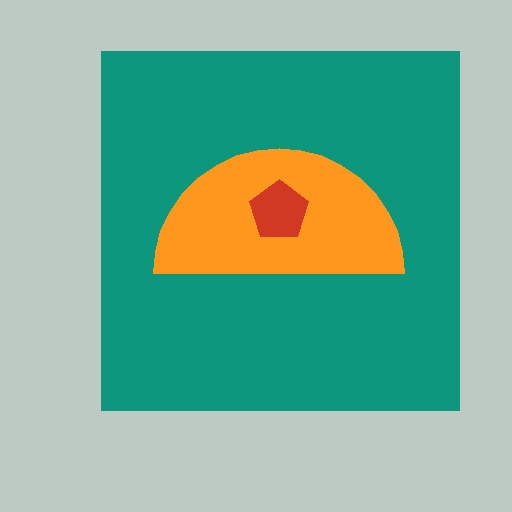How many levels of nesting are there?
3.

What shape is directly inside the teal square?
The orange semicircle.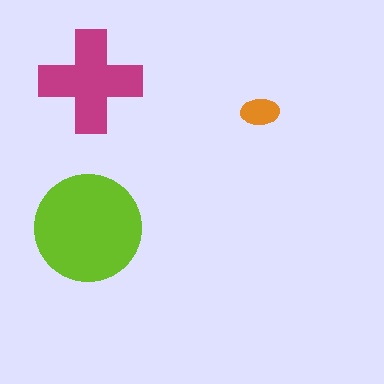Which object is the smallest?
The orange ellipse.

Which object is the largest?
The lime circle.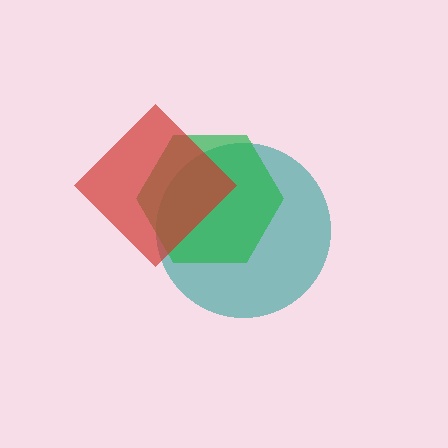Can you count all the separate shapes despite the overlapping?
Yes, there are 3 separate shapes.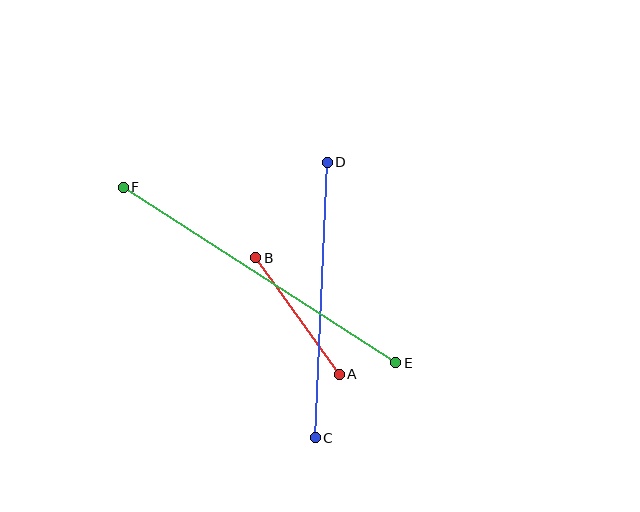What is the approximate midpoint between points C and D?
The midpoint is at approximately (321, 300) pixels.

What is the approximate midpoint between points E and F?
The midpoint is at approximately (260, 275) pixels.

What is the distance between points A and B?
The distance is approximately 143 pixels.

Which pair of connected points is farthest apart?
Points E and F are farthest apart.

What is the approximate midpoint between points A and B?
The midpoint is at approximately (297, 316) pixels.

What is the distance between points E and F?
The distance is approximately 324 pixels.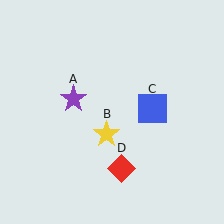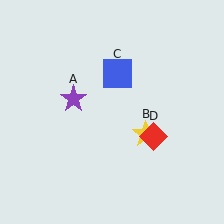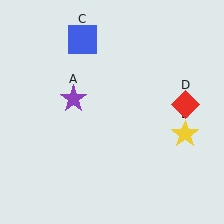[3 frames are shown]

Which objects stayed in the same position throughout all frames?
Purple star (object A) remained stationary.